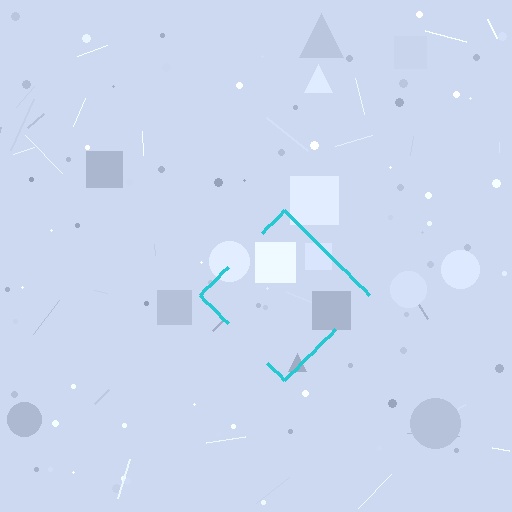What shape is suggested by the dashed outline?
The dashed outline suggests a diamond.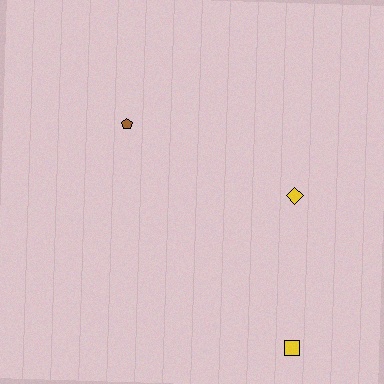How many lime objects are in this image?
There are no lime objects.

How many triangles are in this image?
There are no triangles.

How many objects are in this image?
There are 3 objects.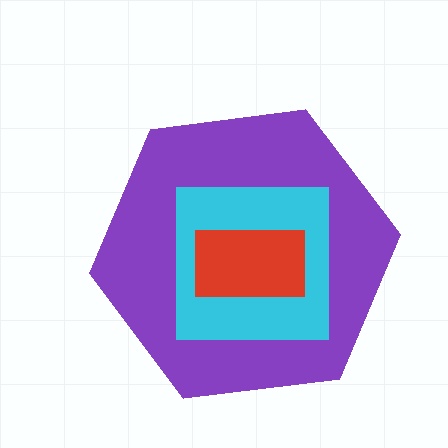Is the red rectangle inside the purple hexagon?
Yes.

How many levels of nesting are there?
3.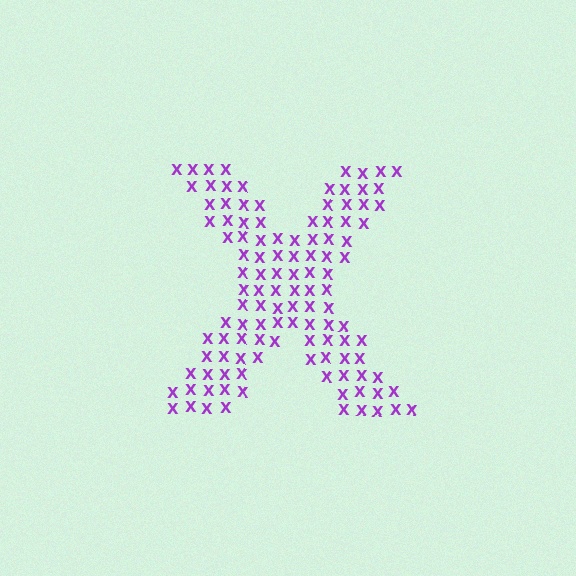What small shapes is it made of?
It is made of small letter X's.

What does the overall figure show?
The overall figure shows the letter X.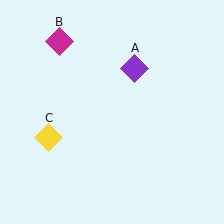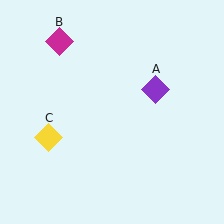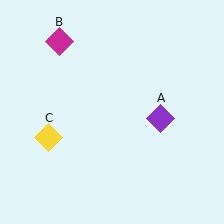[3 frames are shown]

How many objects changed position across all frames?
1 object changed position: purple diamond (object A).